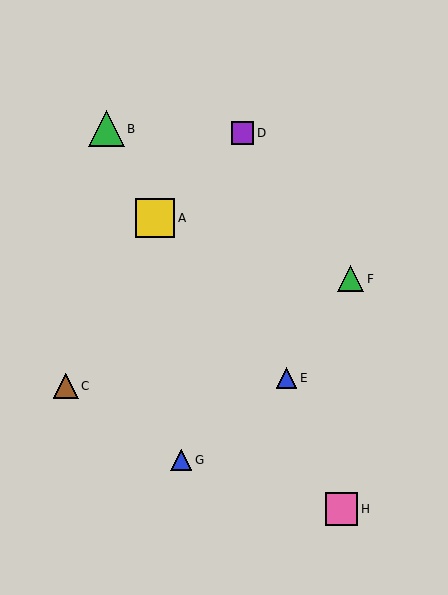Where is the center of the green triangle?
The center of the green triangle is at (351, 279).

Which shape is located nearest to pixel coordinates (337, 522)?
The pink square (labeled H) at (342, 509) is nearest to that location.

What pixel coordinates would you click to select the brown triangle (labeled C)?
Click at (66, 386) to select the brown triangle C.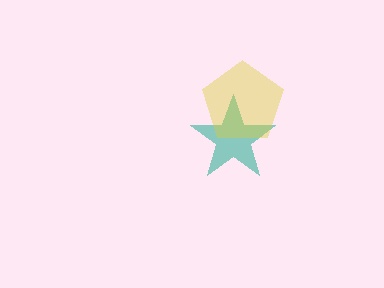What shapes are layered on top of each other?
The layered shapes are: a teal star, a yellow pentagon.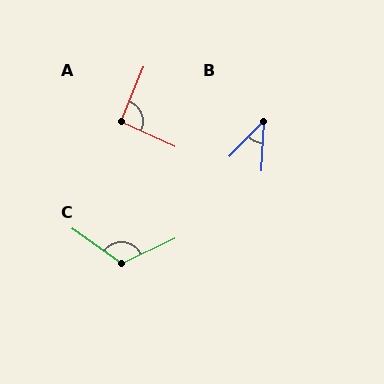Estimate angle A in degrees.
Approximately 92 degrees.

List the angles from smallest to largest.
B (41°), A (92°), C (118°).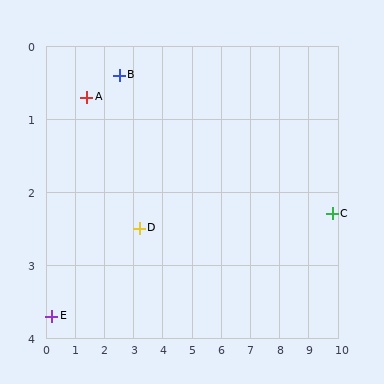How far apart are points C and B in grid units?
Points C and B are about 7.5 grid units apart.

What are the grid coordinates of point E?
Point E is at approximately (0.2, 3.7).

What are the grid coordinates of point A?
Point A is at approximately (1.4, 0.7).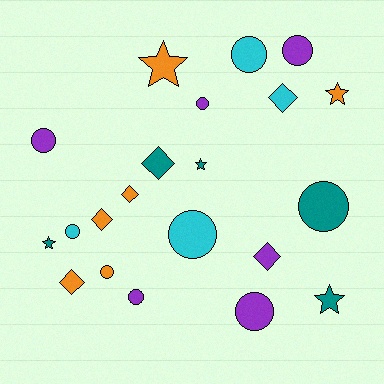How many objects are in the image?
There are 21 objects.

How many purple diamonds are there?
There is 1 purple diamond.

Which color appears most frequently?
Orange, with 6 objects.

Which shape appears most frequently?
Circle, with 10 objects.